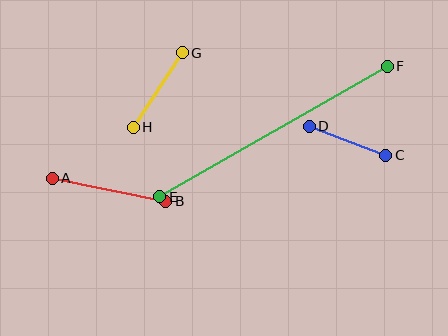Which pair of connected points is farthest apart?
Points E and F are farthest apart.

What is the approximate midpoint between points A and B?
The midpoint is at approximately (109, 190) pixels.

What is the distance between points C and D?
The distance is approximately 82 pixels.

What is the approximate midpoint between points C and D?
The midpoint is at approximately (347, 141) pixels.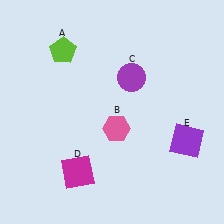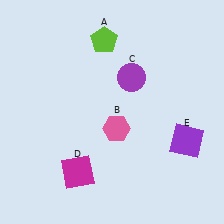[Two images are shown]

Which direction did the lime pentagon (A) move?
The lime pentagon (A) moved right.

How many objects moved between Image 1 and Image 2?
1 object moved between the two images.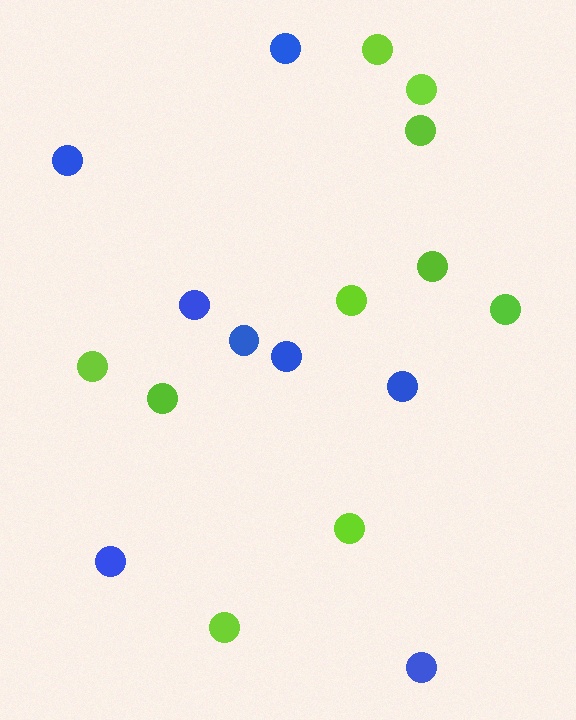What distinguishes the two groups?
There are 2 groups: one group of lime circles (10) and one group of blue circles (8).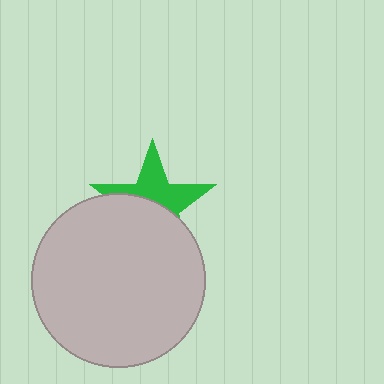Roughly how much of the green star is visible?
About half of it is visible (roughly 48%).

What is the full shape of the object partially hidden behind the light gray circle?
The partially hidden object is a green star.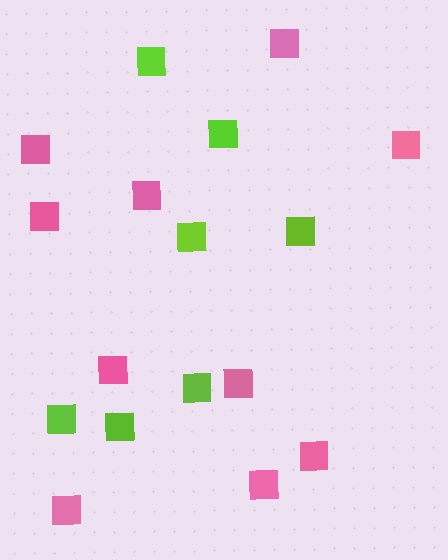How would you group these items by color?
There are 2 groups: one group of pink squares (10) and one group of lime squares (7).